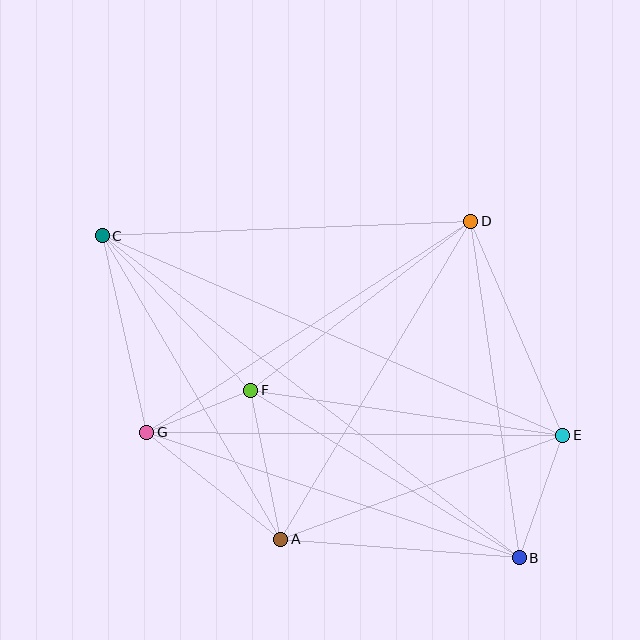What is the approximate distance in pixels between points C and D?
The distance between C and D is approximately 369 pixels.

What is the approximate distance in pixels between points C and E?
The distance between C and E is approximately 502 pixels.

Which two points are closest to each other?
Points F and G are closest to each other.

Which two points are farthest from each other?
Points B and C are farthest from each other.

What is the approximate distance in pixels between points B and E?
The distance between B and E is approximately 130 pixels.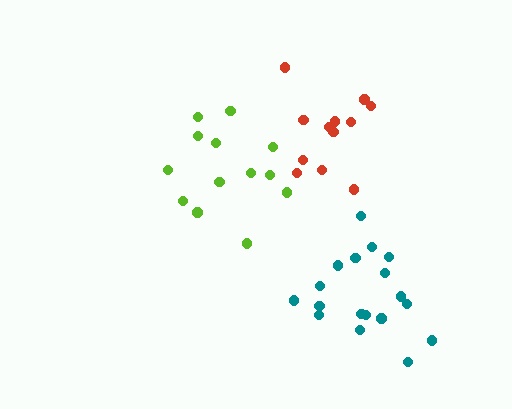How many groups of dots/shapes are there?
There are 3 groups.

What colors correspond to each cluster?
The clusters are colored: teal, lime, red.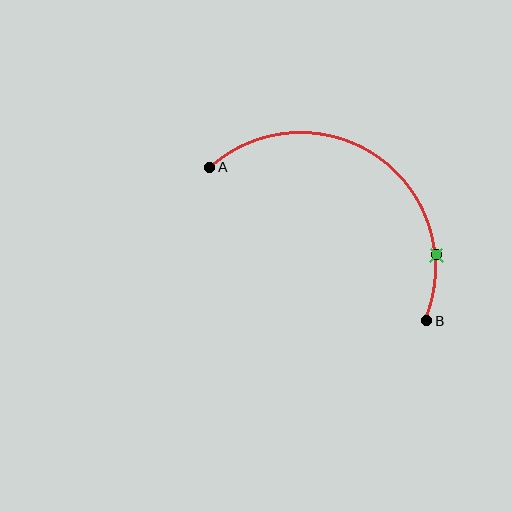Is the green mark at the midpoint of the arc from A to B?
No. The green mark lies on the arc but is closer to endpoint B. The arc midpoint would be at the point on the curve equidistant along the arc from both A and B.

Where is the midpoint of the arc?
The arc midpoint is the point on the curve farthest from the straight line joining A and B. It sits above and to the right of that line.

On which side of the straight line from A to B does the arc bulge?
The arc bulges above and to the right of the straight line connecting A and B.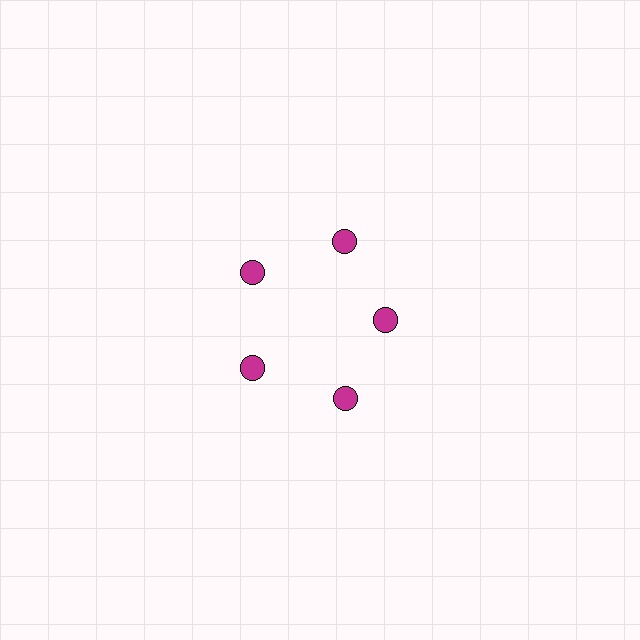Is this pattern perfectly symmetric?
No. The 5 magenta circles are arranged in a ring, but one element near the 3 o'clock position is pulled inward toward the center, breaking the 5-fold rotational symmetry.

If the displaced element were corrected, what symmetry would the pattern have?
It would have 5-fold rotational symmetry — the pattern would map onto itself every 72 degrees.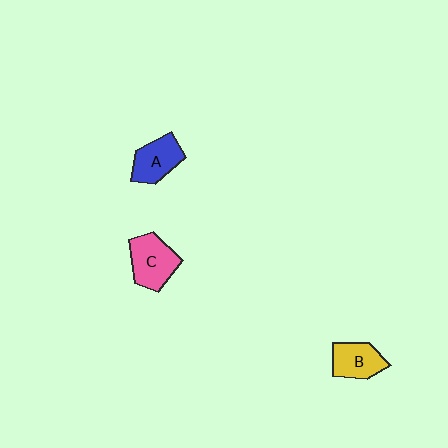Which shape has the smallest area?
Shape B (yellow).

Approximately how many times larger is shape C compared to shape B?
Approximately 1.2 times.